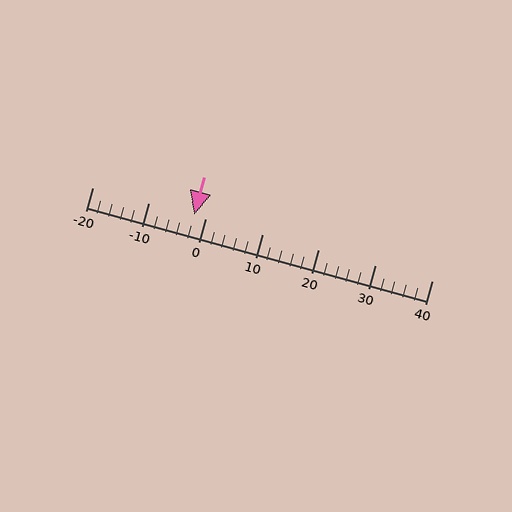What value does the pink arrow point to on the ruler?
The pink arrow points to approximately -2.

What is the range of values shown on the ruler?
The ruler shows values from -20 to 40.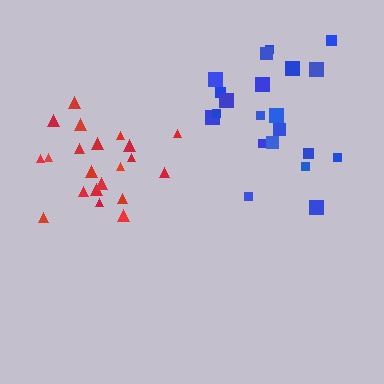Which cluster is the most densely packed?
Red.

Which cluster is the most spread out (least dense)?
Blue.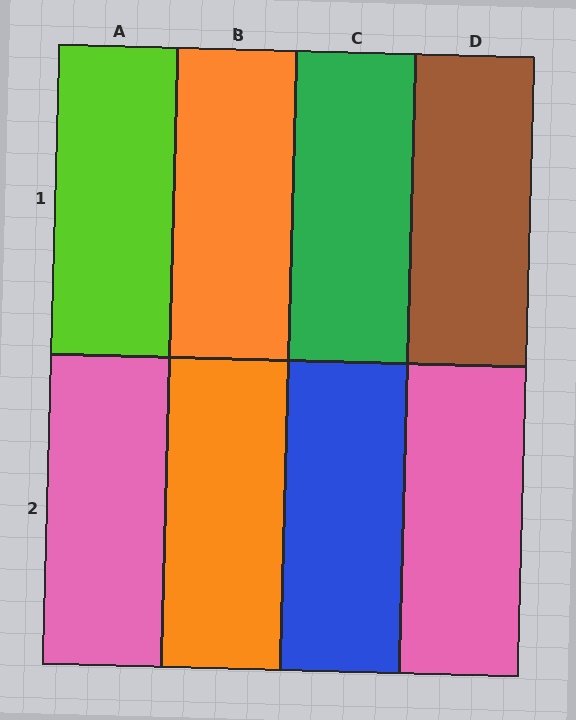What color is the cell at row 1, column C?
Green.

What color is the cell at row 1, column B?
Orange.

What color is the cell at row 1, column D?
Brown.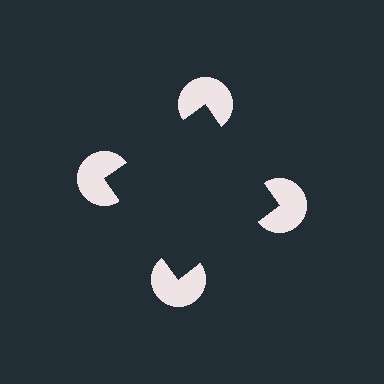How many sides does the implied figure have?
4 sides.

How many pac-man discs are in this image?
There are 4 — one at each vertex of the illusory square.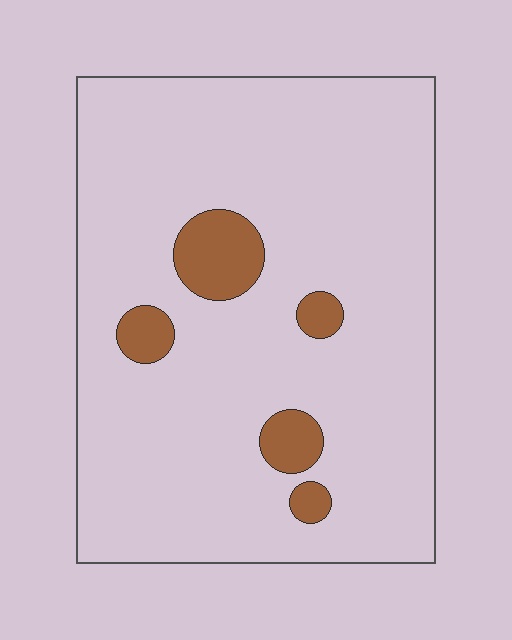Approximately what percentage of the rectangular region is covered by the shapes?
Approximately 10%.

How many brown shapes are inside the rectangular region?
5.